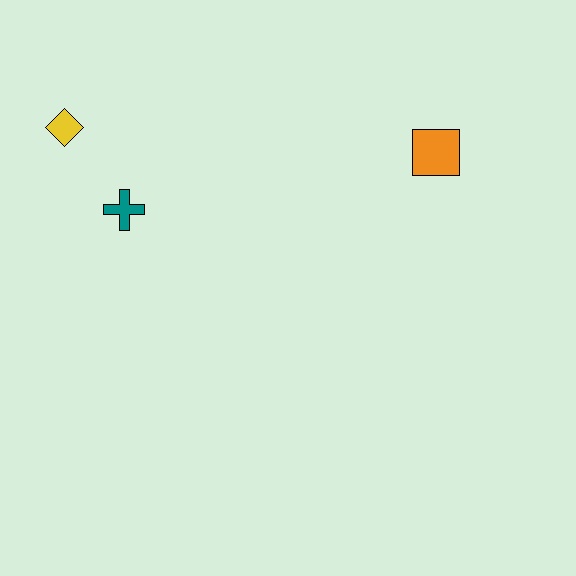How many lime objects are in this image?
There are no lime objects.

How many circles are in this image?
There are no circles.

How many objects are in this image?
There are 3 objects.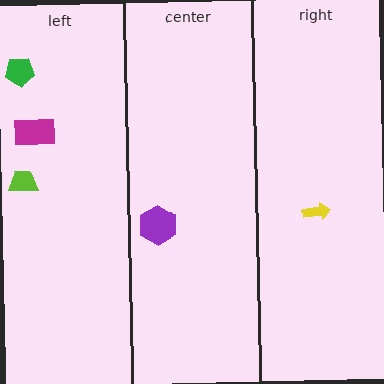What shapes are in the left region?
The lime trapezoid, the magenta rectangle, the green pentagon.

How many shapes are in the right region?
1.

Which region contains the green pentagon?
The left region.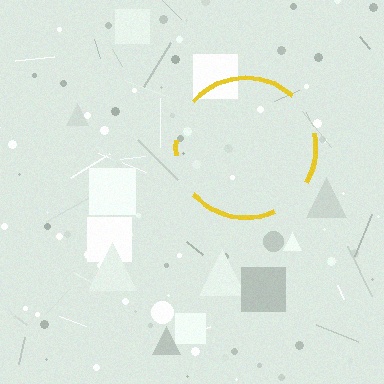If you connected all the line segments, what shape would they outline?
They would outline a circle.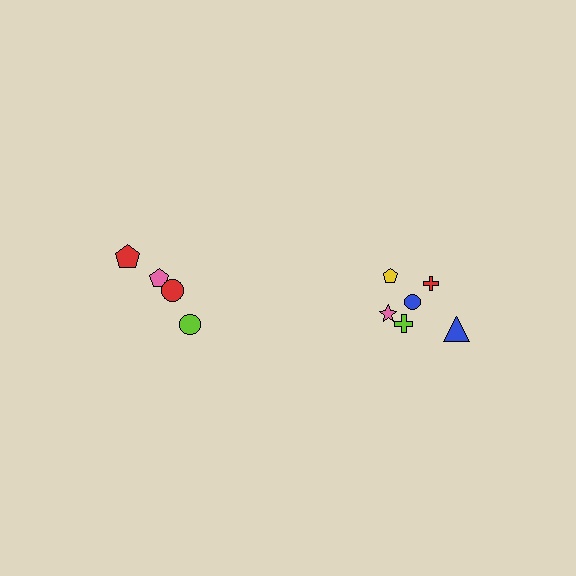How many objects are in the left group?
There are 4 objects.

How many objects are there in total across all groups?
There are 10 objects.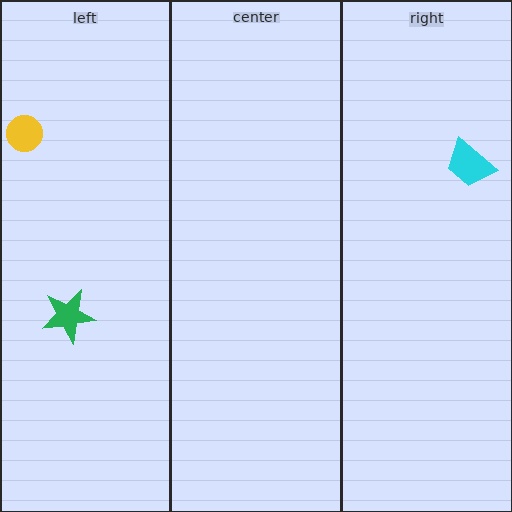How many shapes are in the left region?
2.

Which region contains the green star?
The left region.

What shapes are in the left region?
The yellow circle, the green star.